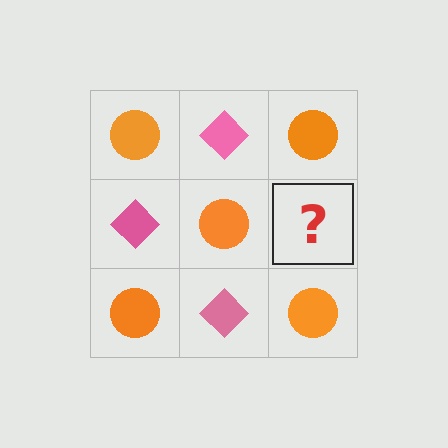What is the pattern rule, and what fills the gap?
The rule is that it alternates orange circle and pink diamond in a checkerboard pattern. The gap should be filled with a pink diamond.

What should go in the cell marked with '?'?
The missing cell should contain a pink diamond.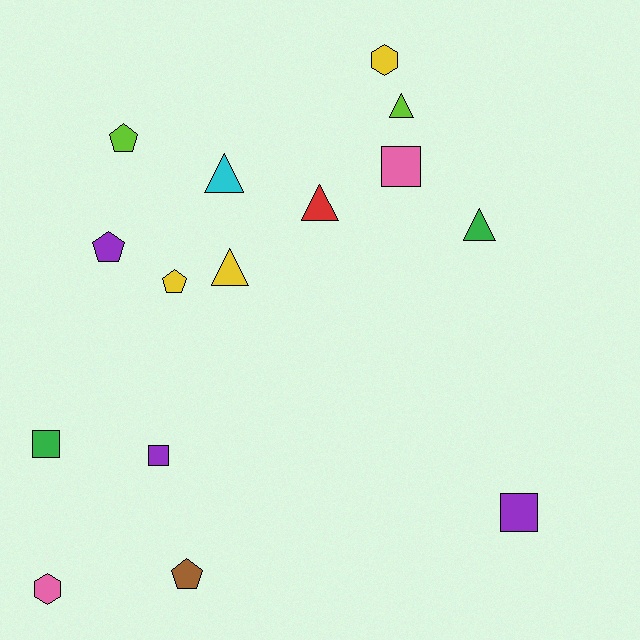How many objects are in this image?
There are 15 objects.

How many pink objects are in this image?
There are 2 pink objects.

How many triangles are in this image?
There are 5 triangles.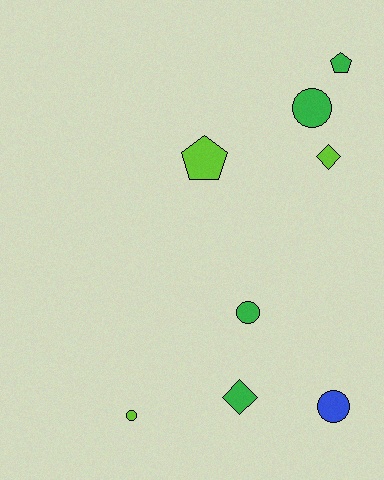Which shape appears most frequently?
Circle, with 4 objects.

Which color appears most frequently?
Green, with 4 objects.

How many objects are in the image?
There are 8 objects.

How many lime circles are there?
There is 1 lime circle.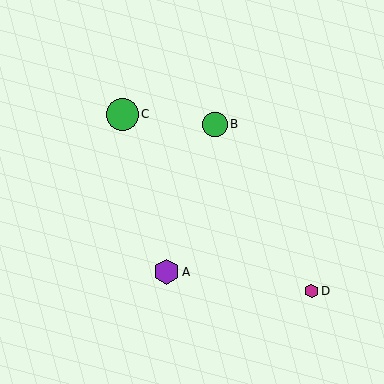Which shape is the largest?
The green circle (labeled C) is the largest.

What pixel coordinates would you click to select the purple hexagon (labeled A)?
Click at (166, 272) to select the purple hexagon A.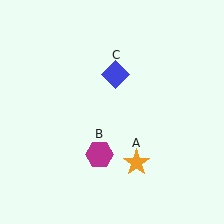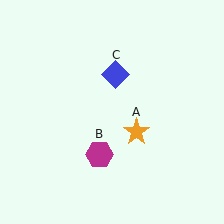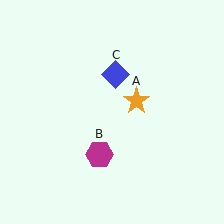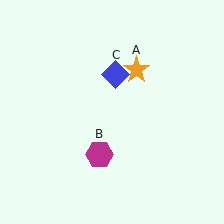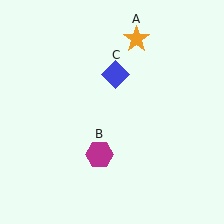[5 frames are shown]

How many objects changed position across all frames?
1 object changed position: orange star (object A).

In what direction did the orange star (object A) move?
The orange star (object A) moved up.